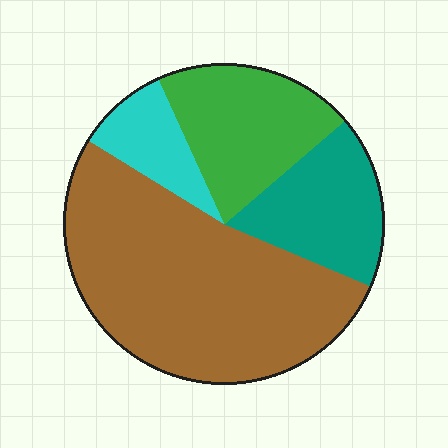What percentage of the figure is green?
Green takes up about one fifth (1/5) of the figure.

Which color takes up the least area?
Cyan, at roughly 10%.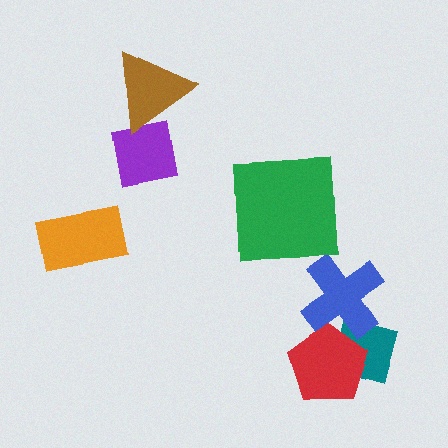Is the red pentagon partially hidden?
Yes, it is partially covered by another shape.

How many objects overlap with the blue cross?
2 objects overlap with the blue cross.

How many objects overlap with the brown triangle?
1 object overlaps with the brown triangle.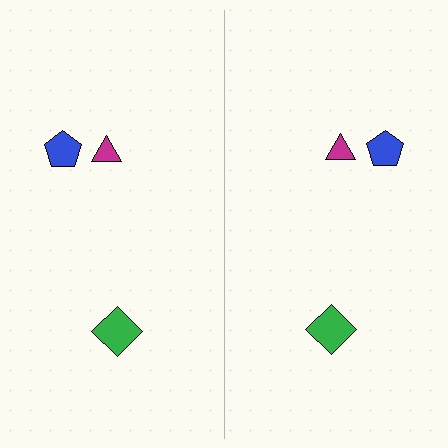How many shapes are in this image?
There are 6 shapes in this image.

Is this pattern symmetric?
Yes, this pattern has bilateral (reflection) symmetry.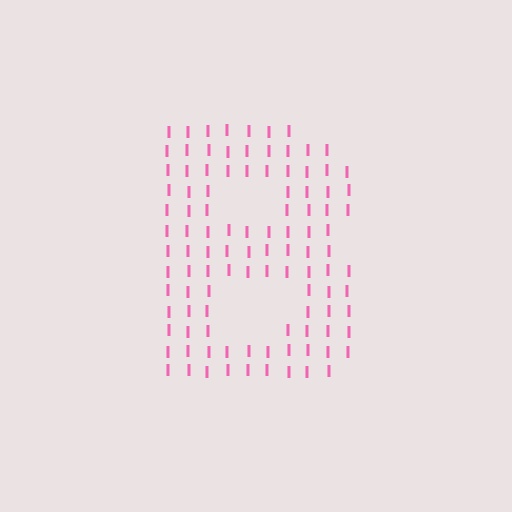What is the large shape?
The large shape is the letter B.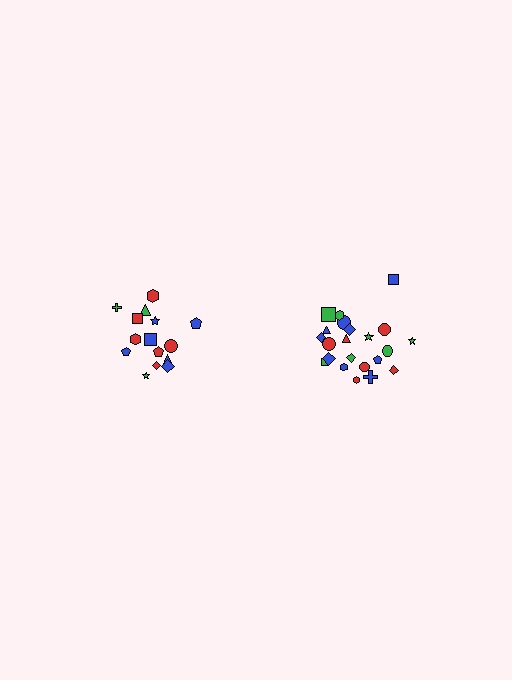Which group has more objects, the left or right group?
The right group.